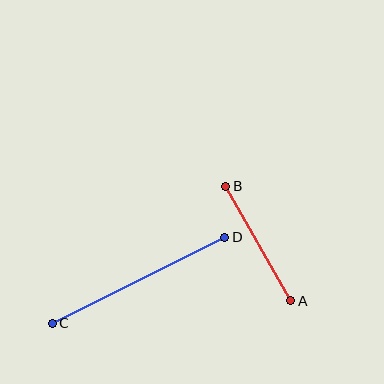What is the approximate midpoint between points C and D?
The midpoint is at approximately (139, 280) pixels.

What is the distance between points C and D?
The distance is approximately 193 pixels.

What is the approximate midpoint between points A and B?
The midpoint is at approximately (258, 243) pixels.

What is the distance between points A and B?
The distance is approximately 131 pixels.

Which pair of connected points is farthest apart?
Points C and D are farthest apart.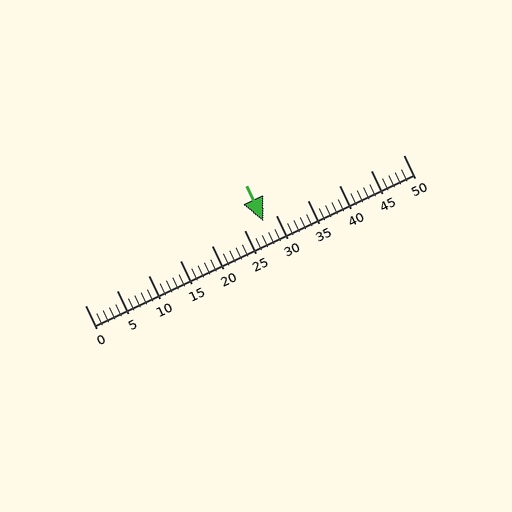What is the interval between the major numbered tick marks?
The major tick marks are spaced 5 units apart.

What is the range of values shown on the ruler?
The ruler shows values from 0 to 50.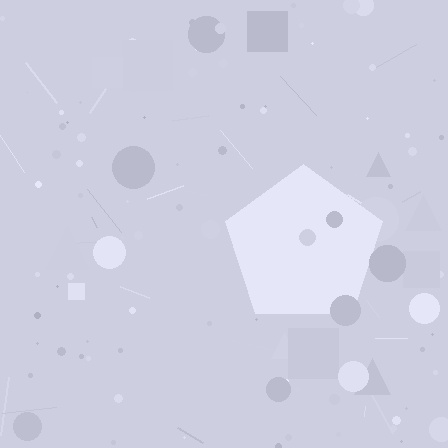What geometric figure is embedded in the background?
A pentagon is embedded in the background.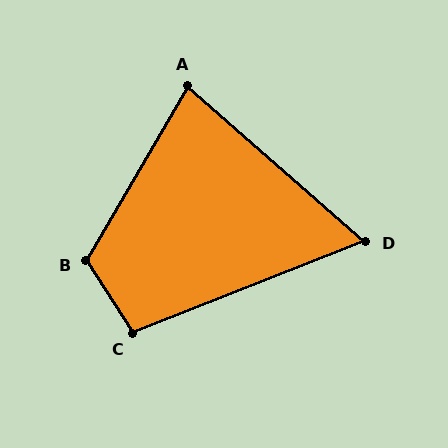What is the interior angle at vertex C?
Approximately 101 degrees (obtuse).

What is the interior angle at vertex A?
Approximately 79 degrees (acute).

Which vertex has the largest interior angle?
B, at approximately 117 degrees.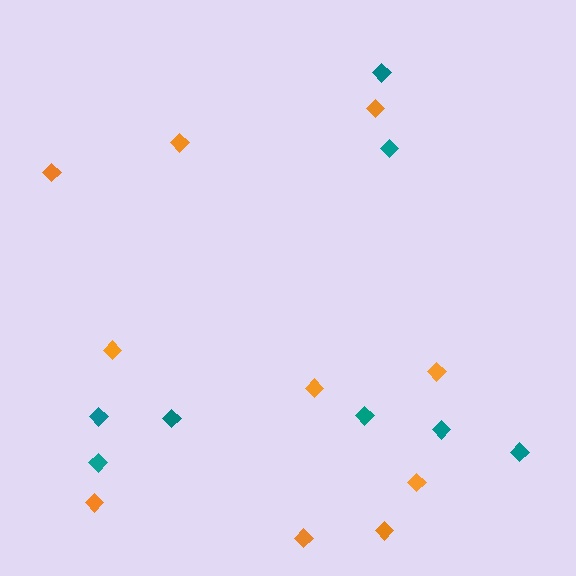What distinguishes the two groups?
There are 2 groups: one group of teal diamonds (8) and one group of orange diamonds (10).